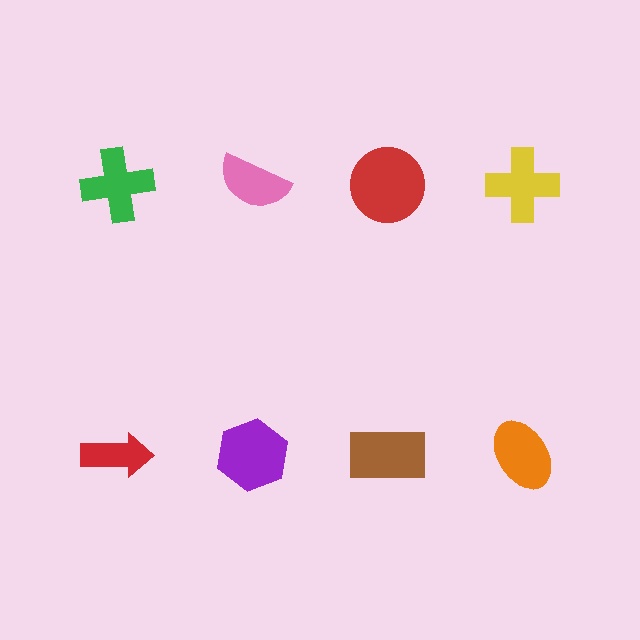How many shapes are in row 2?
4 shapes.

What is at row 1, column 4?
A yellow cross.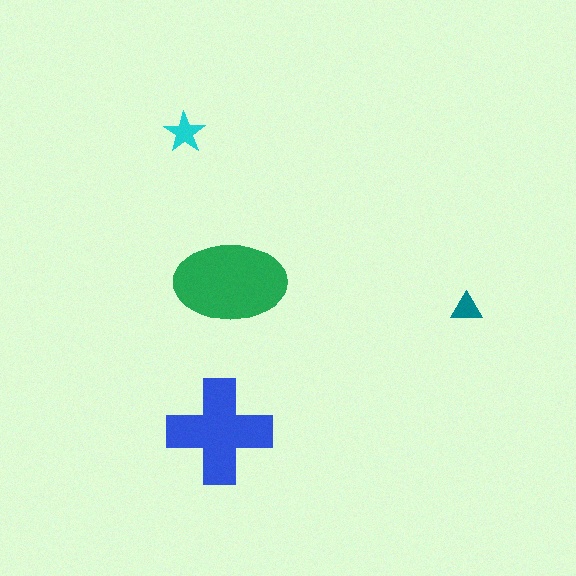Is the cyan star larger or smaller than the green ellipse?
Smaller.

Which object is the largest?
The green ellipse.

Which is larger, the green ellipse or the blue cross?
The green ellipse.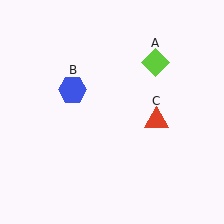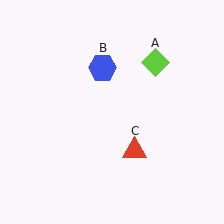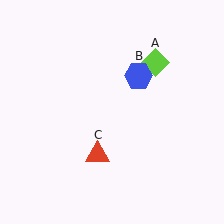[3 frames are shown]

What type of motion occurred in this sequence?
The blue hexagon (object B), red triangle (object C) rotated clockwise around the center of the scene.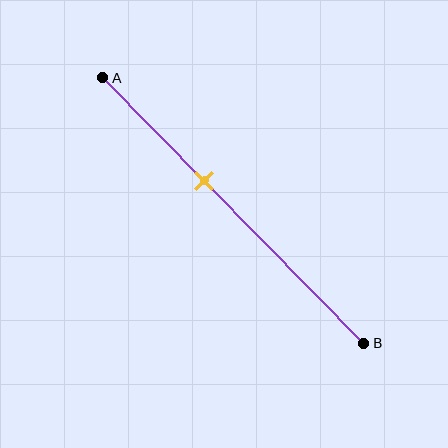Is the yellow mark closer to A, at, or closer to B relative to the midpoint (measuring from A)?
The yellow mark is closer to point A than the midpoint of segment AB.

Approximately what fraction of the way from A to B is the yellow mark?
The yellow mark is approximately 40% of the way from A to B.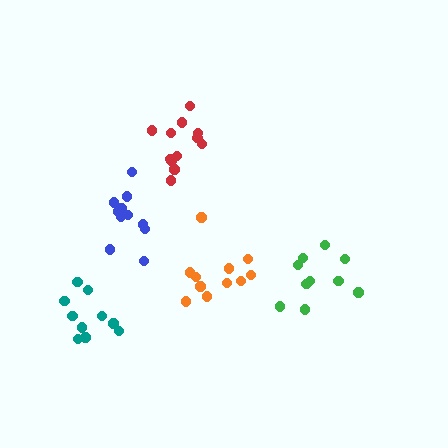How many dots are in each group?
Group 1: 10 dots, Group 2: 12 dots, Group 3: 11 dots, Group 4: 10 dots, Group 5: 11 dots (54 total).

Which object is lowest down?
The teal cluster is bottommost.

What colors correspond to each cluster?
The clusters are colored: green, red, blue, teal, orange.